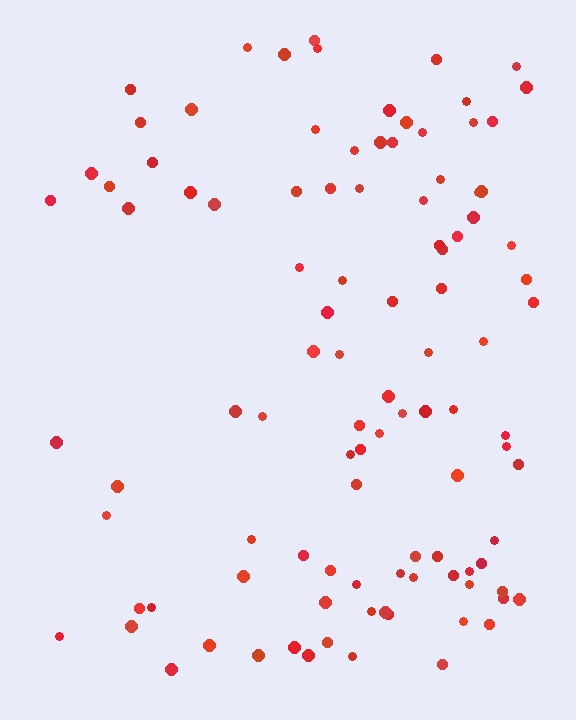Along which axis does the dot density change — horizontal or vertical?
Horizontal.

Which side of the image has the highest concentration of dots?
The right.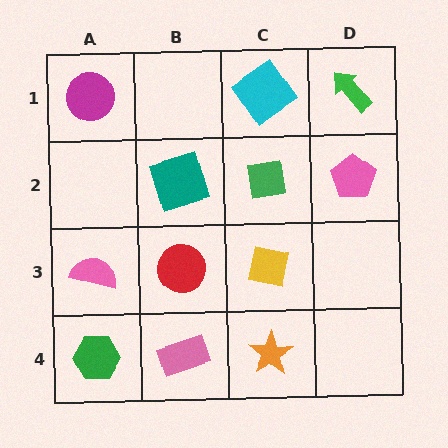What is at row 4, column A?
A green hexagon.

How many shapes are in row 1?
3 shapes.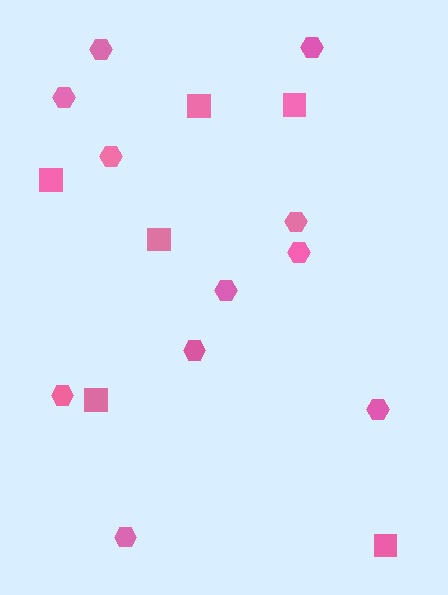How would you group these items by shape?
There are 2 groups: one group of squares (6) and one group of hexagons (11).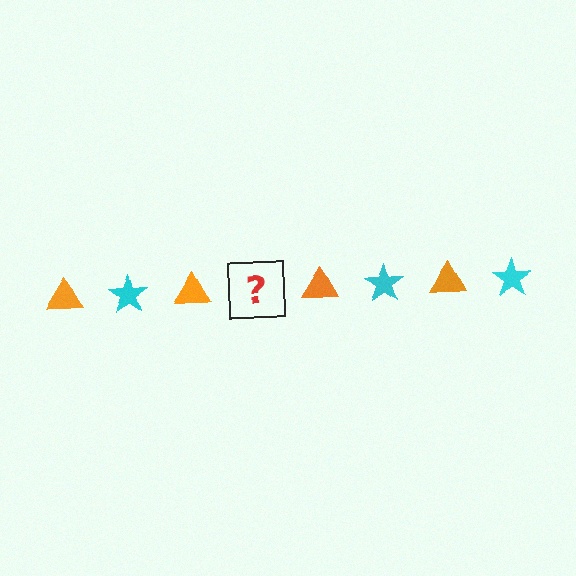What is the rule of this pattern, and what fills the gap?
The rule is that the pattern alternates between orange triangle and cyan star. The gap should be filled with a cyan star.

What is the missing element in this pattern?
The missing element is a cyan star.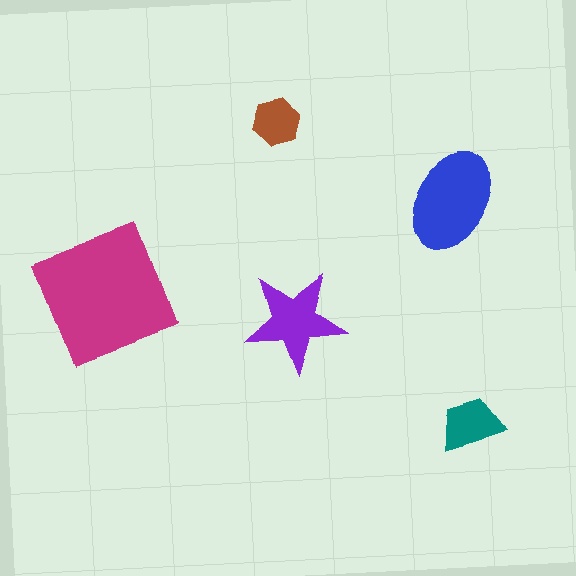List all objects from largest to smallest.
The magenta square, the blue ellipse, the purple star, the teal trapezoid, the brown hexagon.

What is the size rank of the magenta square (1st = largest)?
1st.